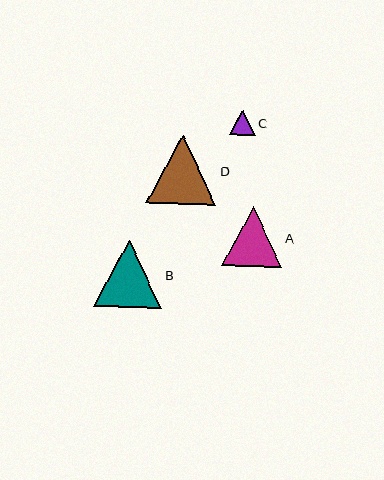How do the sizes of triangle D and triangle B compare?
Triangle D and triangle B are approximately the same size.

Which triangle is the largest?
Triangle D is the largest with a size of approximately 70 pixels.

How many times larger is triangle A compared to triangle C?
Triangle A is approximately 2.4 times the size of triangle C.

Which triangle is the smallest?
Triangle C is the smallest with a size of approximately 26 pixels.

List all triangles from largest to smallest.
From largest to smallest: D, B, A, C.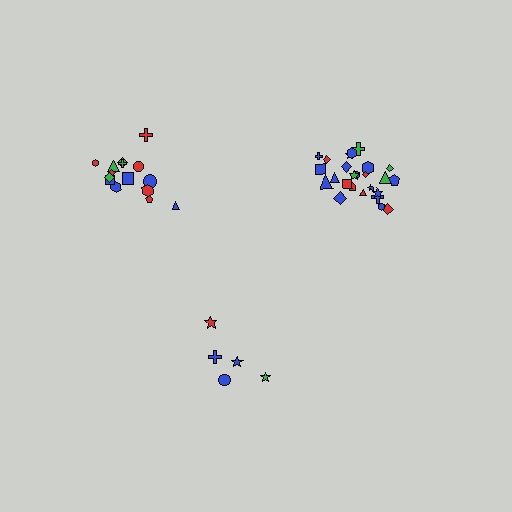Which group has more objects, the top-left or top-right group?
The top-right group.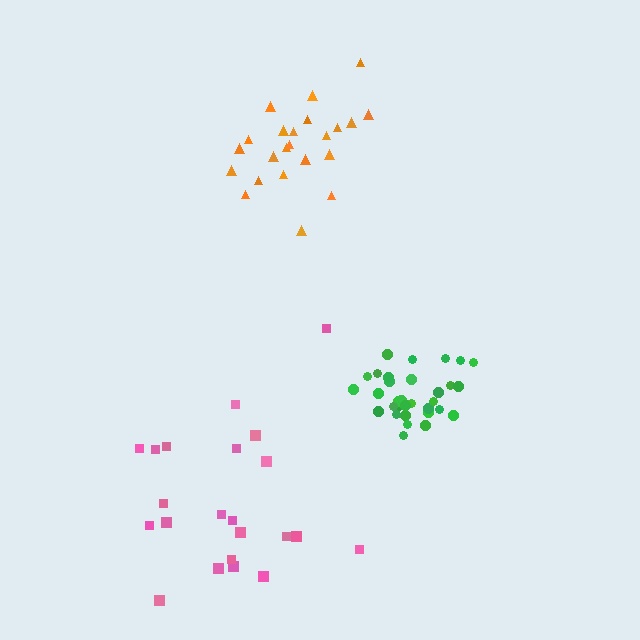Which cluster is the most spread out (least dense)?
Pink.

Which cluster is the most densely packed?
Green.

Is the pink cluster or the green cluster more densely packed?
Green.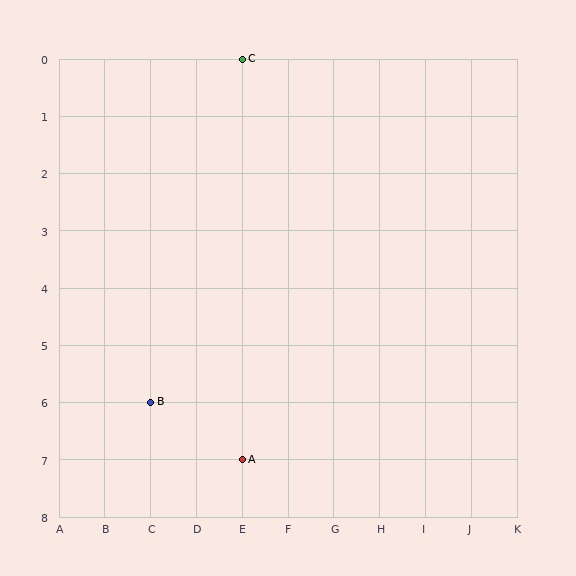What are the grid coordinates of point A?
Point A is at grid coordinates (E, 7).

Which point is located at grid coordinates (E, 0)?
Point C is at (E, 0).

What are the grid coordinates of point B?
Point B is at grid coordinates (C, 6).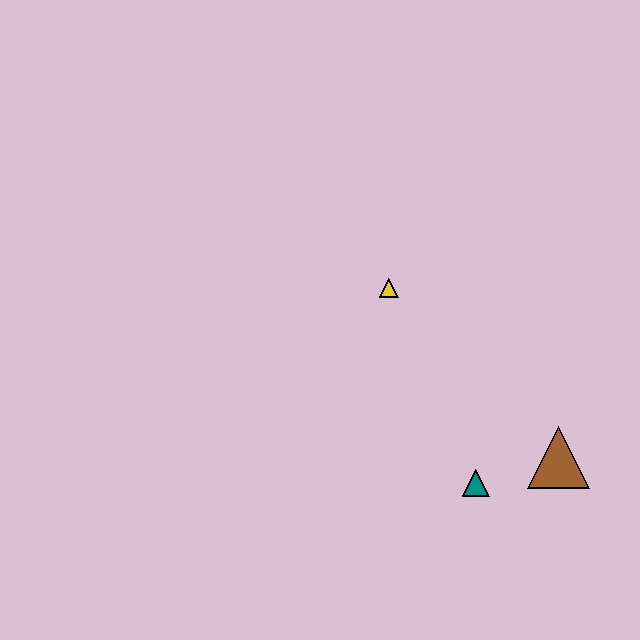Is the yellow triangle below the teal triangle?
No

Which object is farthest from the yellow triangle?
The brown triangle is farthest from the yellow triangle.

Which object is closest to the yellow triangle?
The teal triangle is closest to the yellow triangle.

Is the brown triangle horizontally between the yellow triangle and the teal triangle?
No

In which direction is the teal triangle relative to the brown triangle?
The teal triangle is to the left of the brown triangle.